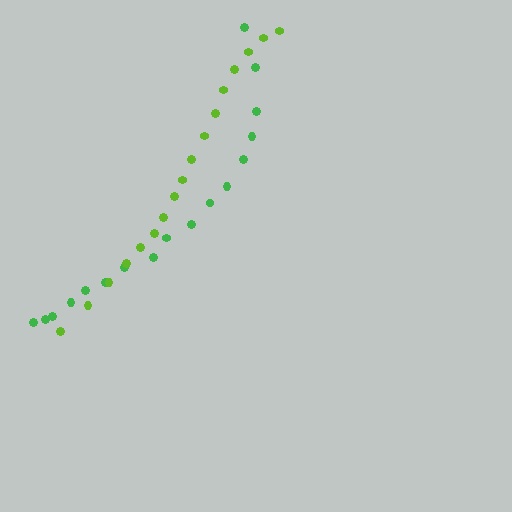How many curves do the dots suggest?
There are 2 distinct paths.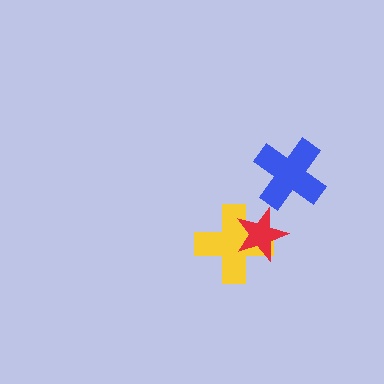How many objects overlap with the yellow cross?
1 object overlaps with the yellow cross.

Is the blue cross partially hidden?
No, no other shape covers it.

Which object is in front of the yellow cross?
The red star is in front of the yellow cross.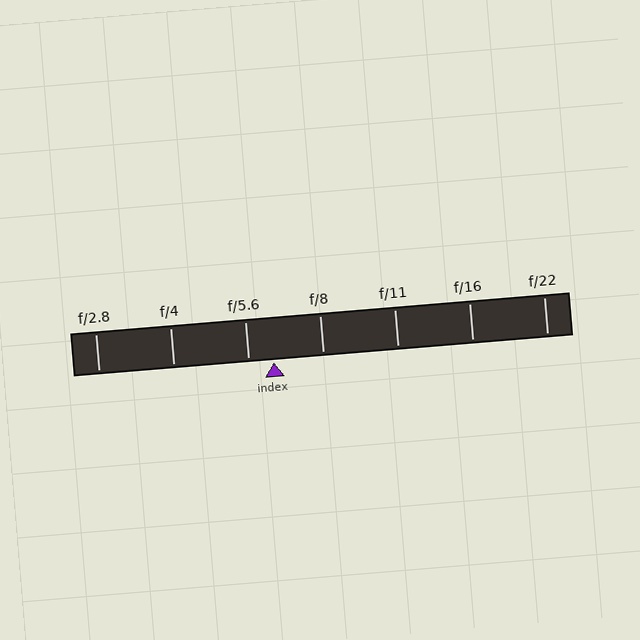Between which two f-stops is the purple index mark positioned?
The index mark is between f/5.6 and f/8.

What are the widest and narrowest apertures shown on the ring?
The widest aperture shown is f/2.8 and the narrowest is f/22.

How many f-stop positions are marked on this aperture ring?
There are 7 f-stop positions marked.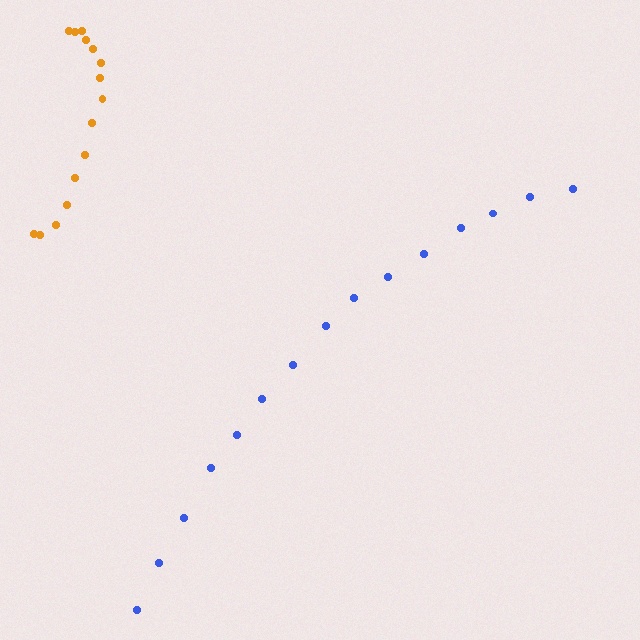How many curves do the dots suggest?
There are 2 distinct paths.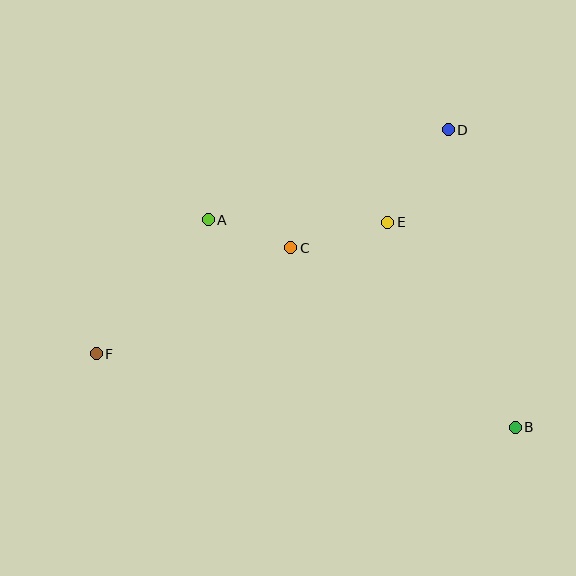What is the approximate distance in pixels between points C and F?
The distance between C and F is approximately 222 pixels.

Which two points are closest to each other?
Points A and C are closest to each other.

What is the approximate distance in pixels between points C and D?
The distance between C and D is approximately 197 pixels.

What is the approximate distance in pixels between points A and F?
The distance between A and F is approximately 175 pixels.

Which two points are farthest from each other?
Points B and F are farthest from each other.